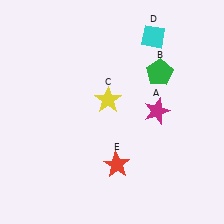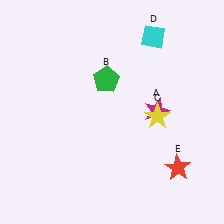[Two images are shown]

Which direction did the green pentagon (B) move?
The green pentagon (B) moved left.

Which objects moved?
The objects that moved are: the green pentagon (B), the yellow star (C), the red star (E).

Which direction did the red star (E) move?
The red star (E) moved right.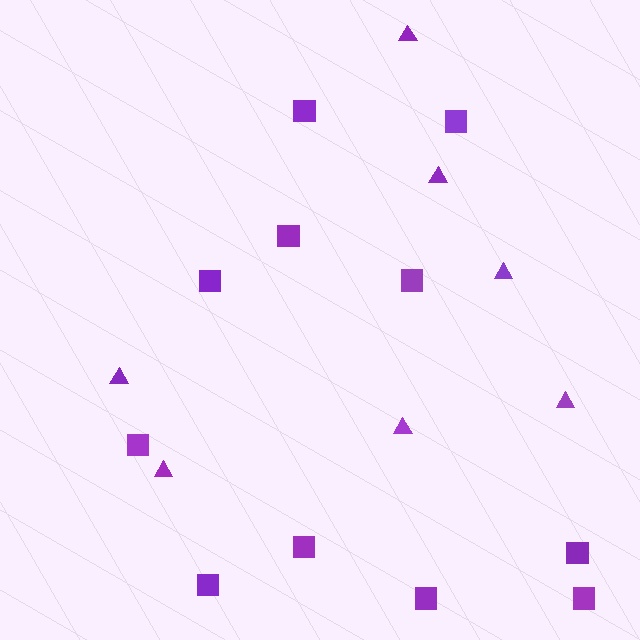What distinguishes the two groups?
There are 2 groups: one group of squares (11) and one group of triangles (7).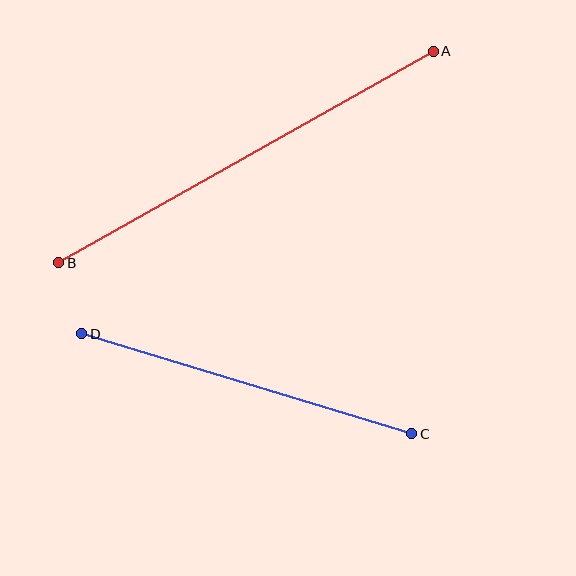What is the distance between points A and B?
The distance is approximately 431 pixels.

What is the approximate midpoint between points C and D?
The midpoint is at approximately (247, 384) pixels.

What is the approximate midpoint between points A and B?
The midpoint is at approximately (246, 157) pixels.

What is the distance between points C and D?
The distance is approximately 345 pixels.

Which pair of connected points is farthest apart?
Points A and B are farthest apart.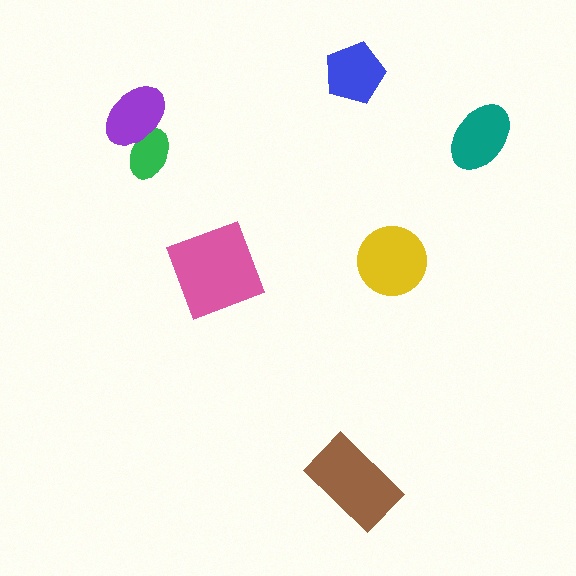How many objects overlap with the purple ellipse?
1 object overlaps with the purple ellipse.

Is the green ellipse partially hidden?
Yes, it is partially covered by another shape.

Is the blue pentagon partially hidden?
No, no other shape covers it.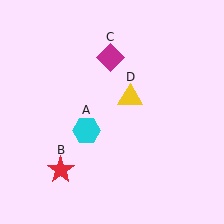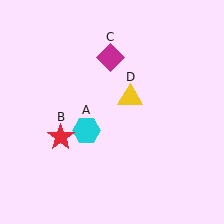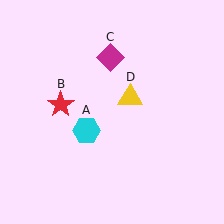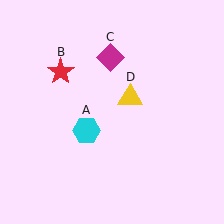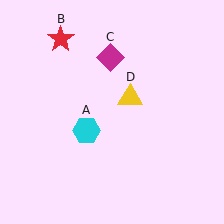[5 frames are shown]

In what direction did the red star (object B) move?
The red star (object B) moved up.